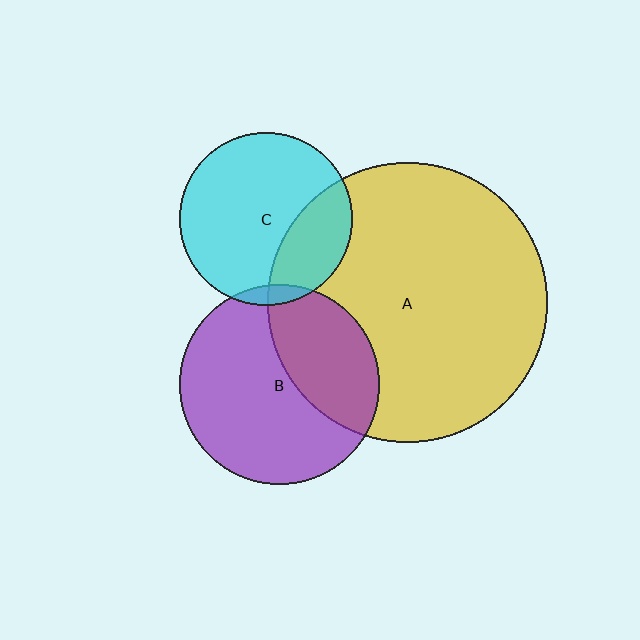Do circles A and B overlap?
Yes.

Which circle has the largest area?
Circle A (yellow).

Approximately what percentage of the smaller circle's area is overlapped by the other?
Approximately 35%.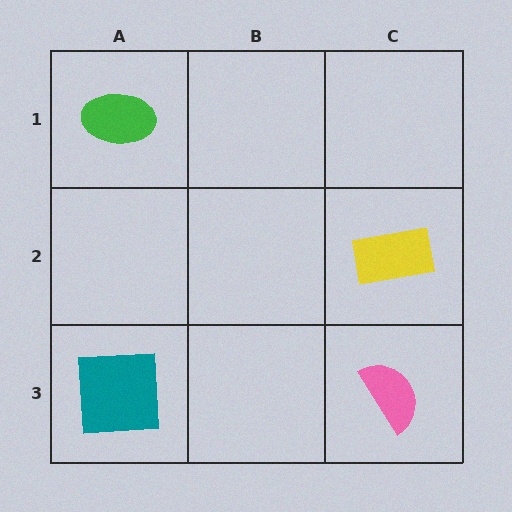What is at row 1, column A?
A green ellipse.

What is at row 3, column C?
A pink semicircle.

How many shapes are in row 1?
1 shape.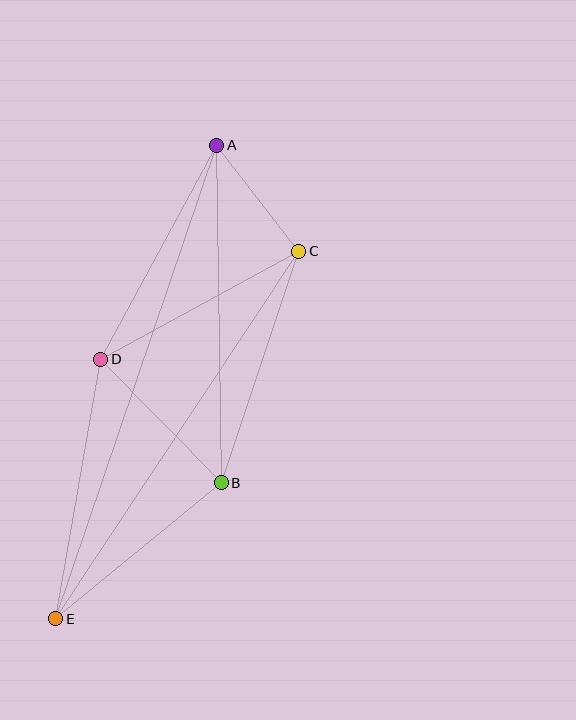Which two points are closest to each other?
Points A and C are closest to each other.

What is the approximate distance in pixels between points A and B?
The distance between A and B is approximately 337 pixels.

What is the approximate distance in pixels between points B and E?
The distance between B and E is approximately 214 pixels.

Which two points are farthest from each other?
Points A and E are farthest from each other.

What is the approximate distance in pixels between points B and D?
The distance between B and D is approximately 172 pixels.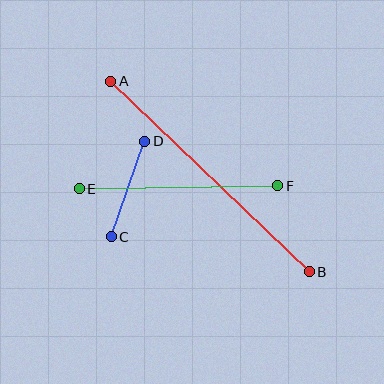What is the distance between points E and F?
The distance is approximately 199 pixels.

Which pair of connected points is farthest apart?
Points A and B are farthest apart.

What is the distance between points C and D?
The distance is approximately 101 pixels.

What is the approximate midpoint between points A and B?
The midpoint is at approximately (210, 177) pixels.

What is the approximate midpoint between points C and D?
The midpoint is at approximately (128, 189) pixels.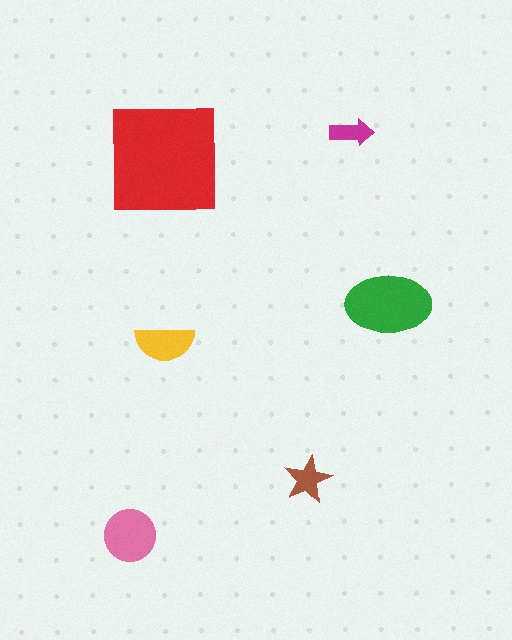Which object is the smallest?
The magenta arrow.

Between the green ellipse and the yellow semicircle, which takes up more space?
The green ellipse.